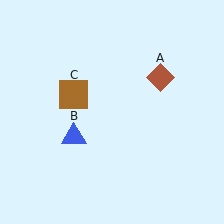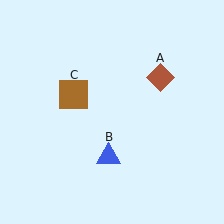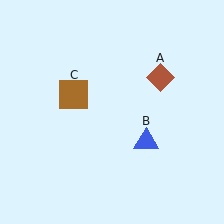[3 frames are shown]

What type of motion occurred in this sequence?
The blue triangle (object B) rotated counterclockwise around the center of the scene.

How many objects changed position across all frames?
1 object changed position: blue triangle (object B).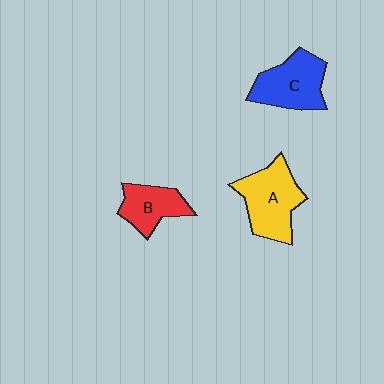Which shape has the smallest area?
Shape B (red).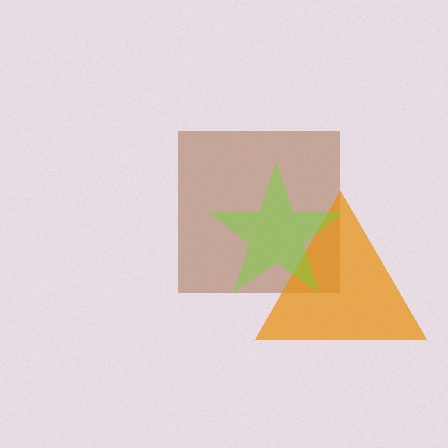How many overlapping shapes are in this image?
There are 3 overlapping shapes in the image.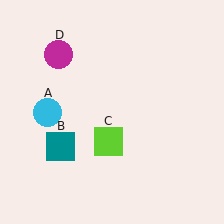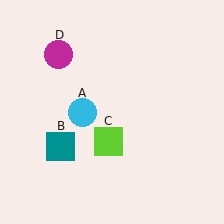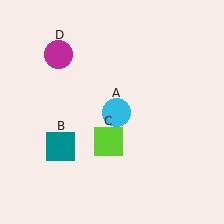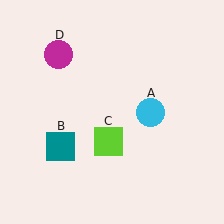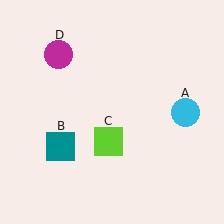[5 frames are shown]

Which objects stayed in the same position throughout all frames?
Teal square (object B) and lime square (object C) and magenta circle (object D) remained stationary.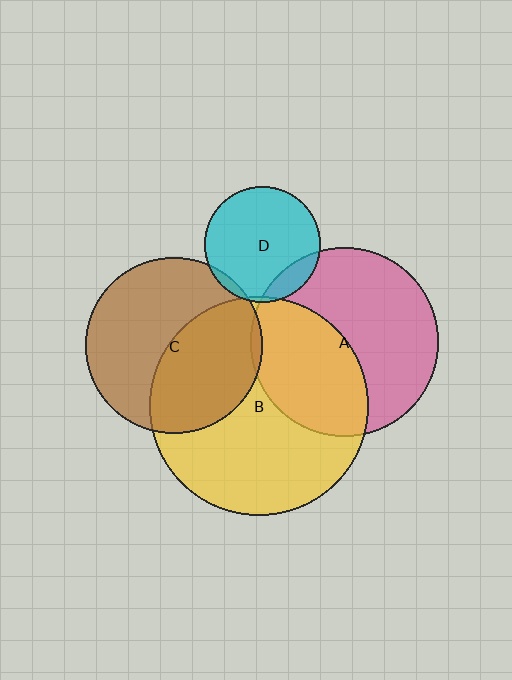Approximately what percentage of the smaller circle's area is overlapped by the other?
Approximately 5%.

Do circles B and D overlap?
Yes.